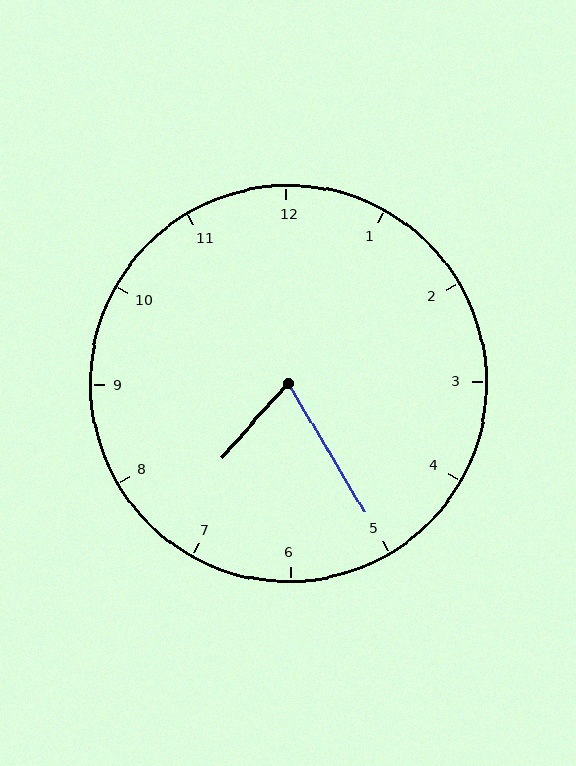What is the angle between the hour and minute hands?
Approximately 72 degrees.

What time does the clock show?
7:25.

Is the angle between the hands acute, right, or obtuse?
It is acute.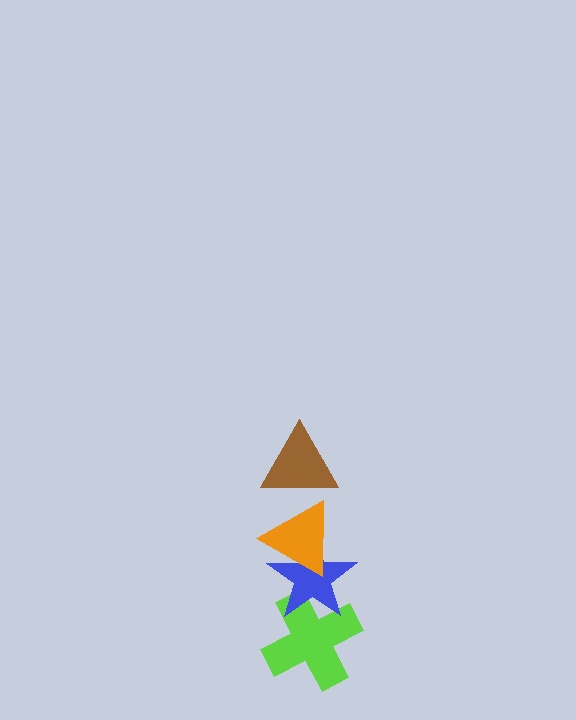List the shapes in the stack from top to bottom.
From top to bottom: the brown triangle, the orange triangle, the blue star, the lime cross.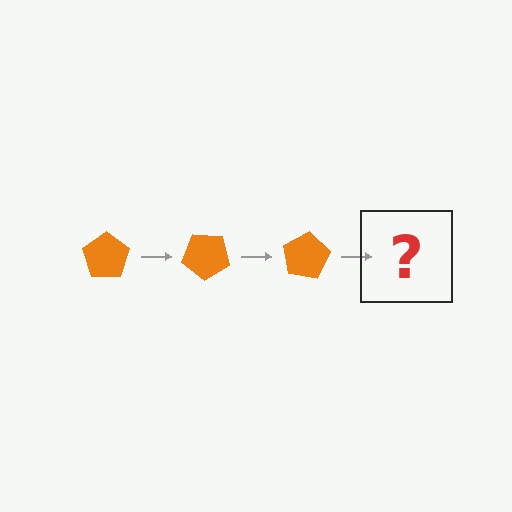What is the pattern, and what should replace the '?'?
The pattern is that the pentagon rotates 40 degrees each step. The '?' should be an orange pentagon rotated 120 degrees.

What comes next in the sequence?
The next element should be an orange pentagon rotated 120 degrees.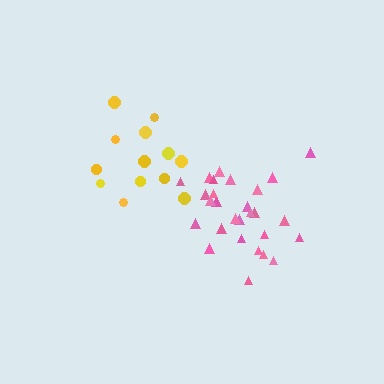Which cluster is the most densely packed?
Pink.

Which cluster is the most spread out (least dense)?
Yellow.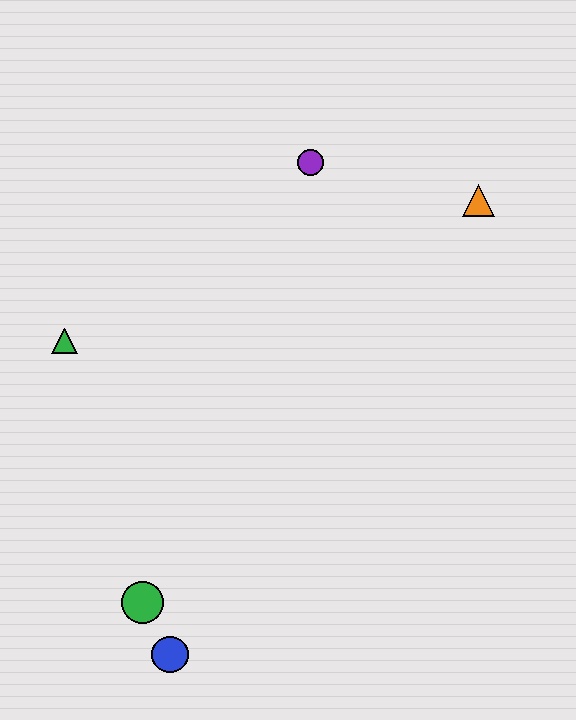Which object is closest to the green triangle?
The green circle is closest to the green triangle.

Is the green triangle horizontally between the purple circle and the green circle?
No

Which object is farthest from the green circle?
The orange triangle is farthest from the green circle.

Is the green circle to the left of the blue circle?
Yes